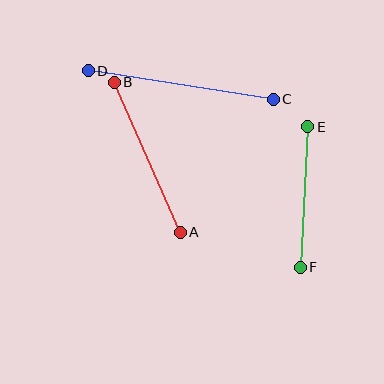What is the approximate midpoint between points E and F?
The midpoint is at approximately (304, 197) pixels.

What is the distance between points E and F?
The distance is approximately 141 pixels.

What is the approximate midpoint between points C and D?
The midpoint is at approximately (181, 85) pixels.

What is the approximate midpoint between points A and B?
The midpoint is at approximately (147, 157) pixels.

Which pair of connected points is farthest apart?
Points C and D are farthest apart.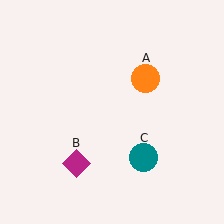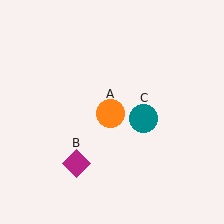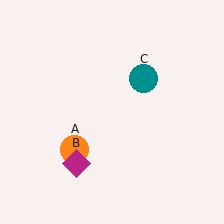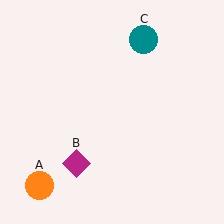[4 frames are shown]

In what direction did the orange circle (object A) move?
The orange circle (object A) moved down and to the left.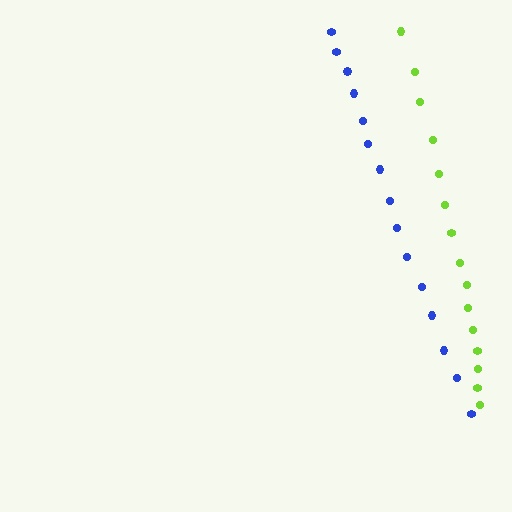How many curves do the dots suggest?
There are 2 distinct paths.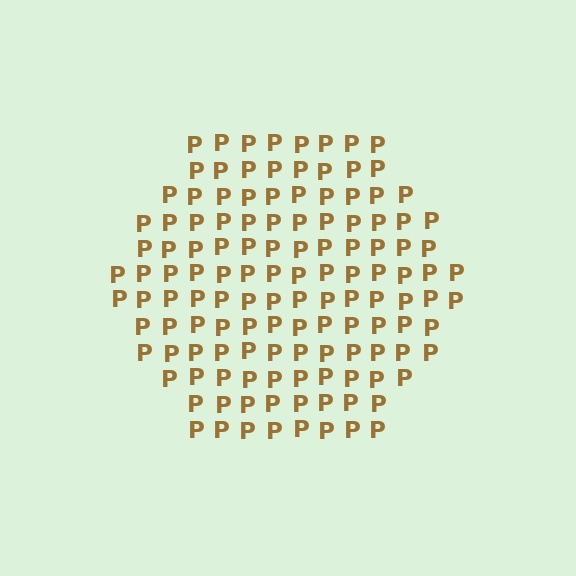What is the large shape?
The large shape is a hexagon.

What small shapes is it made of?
It is made of small letter P's.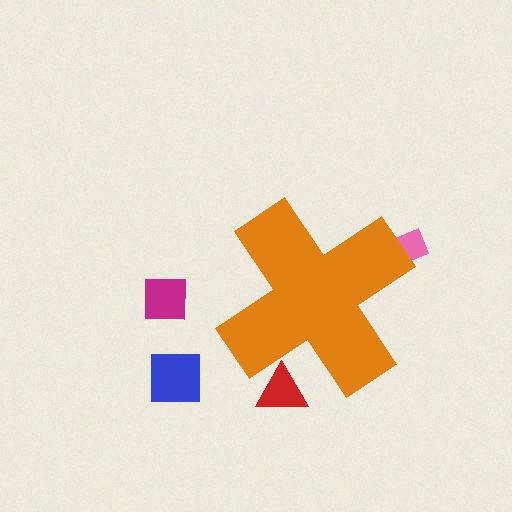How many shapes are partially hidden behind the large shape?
2 shapes are partially hidden.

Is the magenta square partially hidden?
No, the magenta square is fully visible.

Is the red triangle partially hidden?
Yes, the red triangle is partially hidden behind the orange cross.